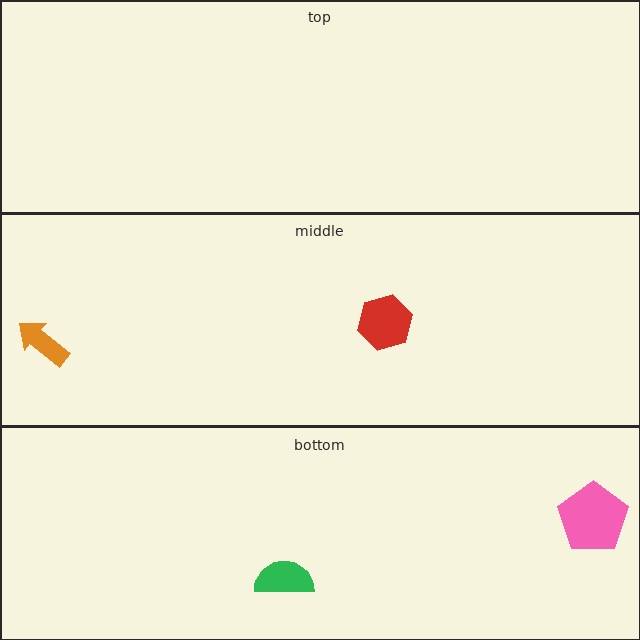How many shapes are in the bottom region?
2.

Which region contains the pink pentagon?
The bottom region.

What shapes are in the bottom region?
The pink pentagon, the green semicircle.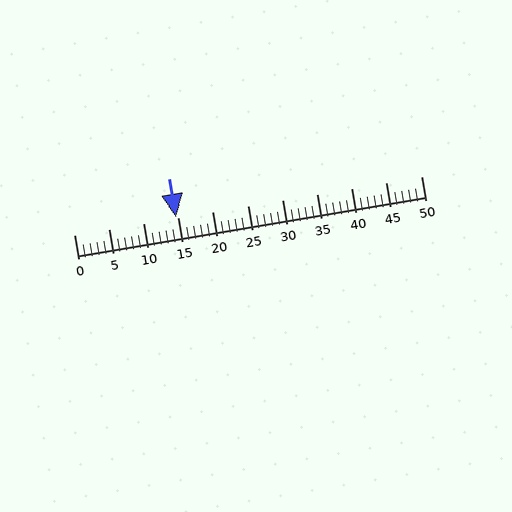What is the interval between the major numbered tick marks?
The major tick marks are spaced 5 units apart.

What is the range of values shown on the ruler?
The ruler shows values from 0 to 50.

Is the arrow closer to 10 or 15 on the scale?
The arrow is closer to 15.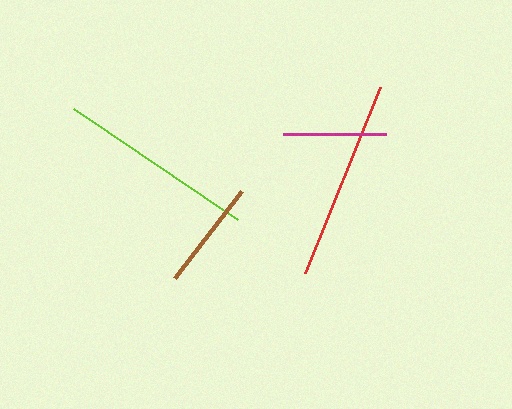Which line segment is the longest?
The red line is the longest at approximately 200 pixels.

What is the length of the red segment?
The red segment is approximately 200 pixels long.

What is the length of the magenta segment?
The magenta segment is approximately 103 pixels long.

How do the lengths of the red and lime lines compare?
The red and lime lines are approximately the same length.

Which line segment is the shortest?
The magenta line is the shortest at approximately 103 pixels.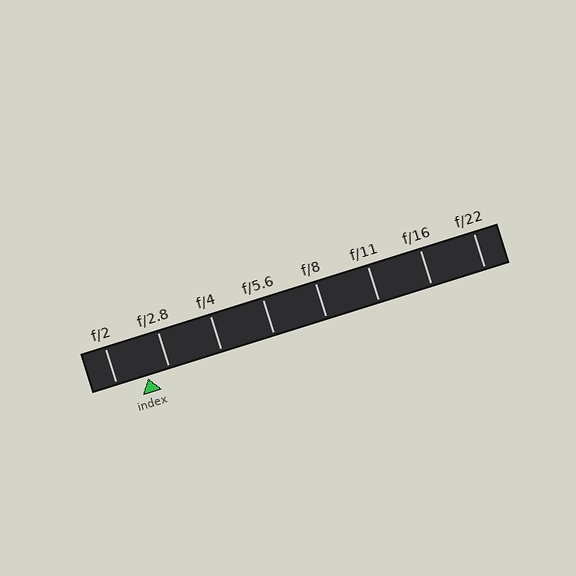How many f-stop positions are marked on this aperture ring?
There are 8 f-stop positions marked.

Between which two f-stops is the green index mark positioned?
The index mark is between f/2 and f/2.8.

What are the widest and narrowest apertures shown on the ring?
The widest aperture shown is f/2 and the narrowest is f/22.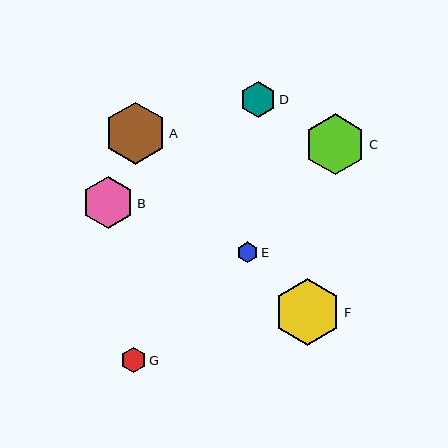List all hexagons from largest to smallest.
From largest to smallest: F, A, C, B, D, G, E.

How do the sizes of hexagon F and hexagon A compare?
Hexagon F and hexagon A are approximately the same size.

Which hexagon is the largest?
Hexagon F is the largest with a size of approximately 67 pixels.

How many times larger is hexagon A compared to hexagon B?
Hexagon A is approximately 1.2 times the size of hexagon B.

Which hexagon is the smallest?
Hexagon E is the smallest with a size of approximately 21 pixels.